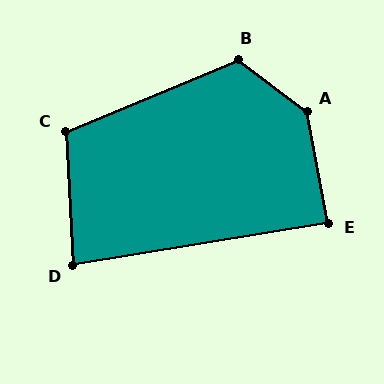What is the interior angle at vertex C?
Approximately 109 degrees (obtuse).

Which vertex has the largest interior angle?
A, at approximately 138 degrees.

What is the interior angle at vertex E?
Approximately 88 degrees (approximately right).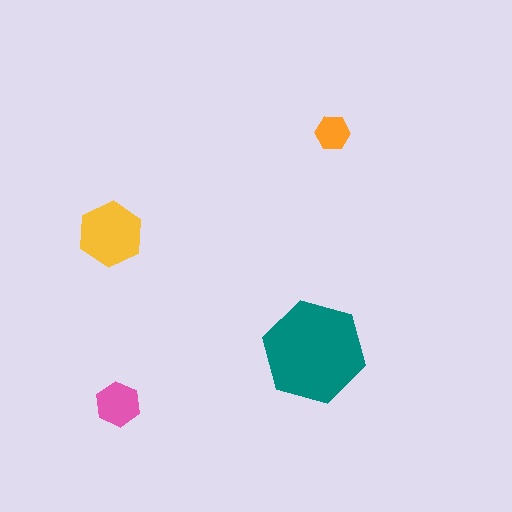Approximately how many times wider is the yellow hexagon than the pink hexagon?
About 1.5 times wider.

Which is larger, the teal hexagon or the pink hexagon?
The teal one.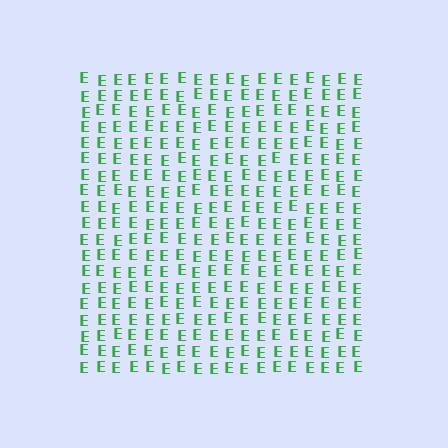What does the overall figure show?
The overall figure shows a square.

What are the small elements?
The small elements are letter E's.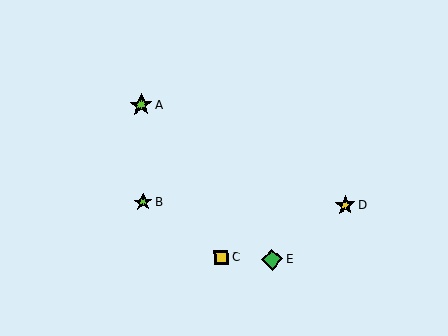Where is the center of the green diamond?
The center of the green diamond is at (272, 260).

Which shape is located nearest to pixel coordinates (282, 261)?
The green diamond (labeled E) at (272, 260) is nearest to that location.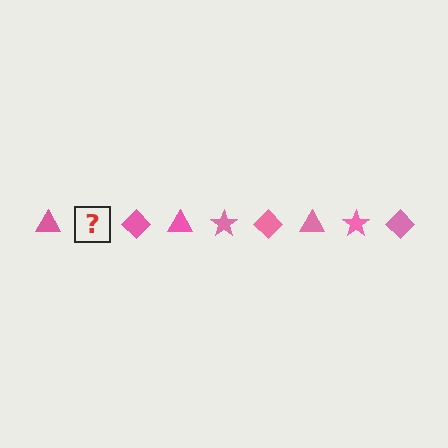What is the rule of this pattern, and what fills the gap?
The rule is that the pattern cycles through triangle, star, diamond shapes in pink. The gap should be filled with a pink star.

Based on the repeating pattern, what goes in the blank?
The blank should be a pink star.